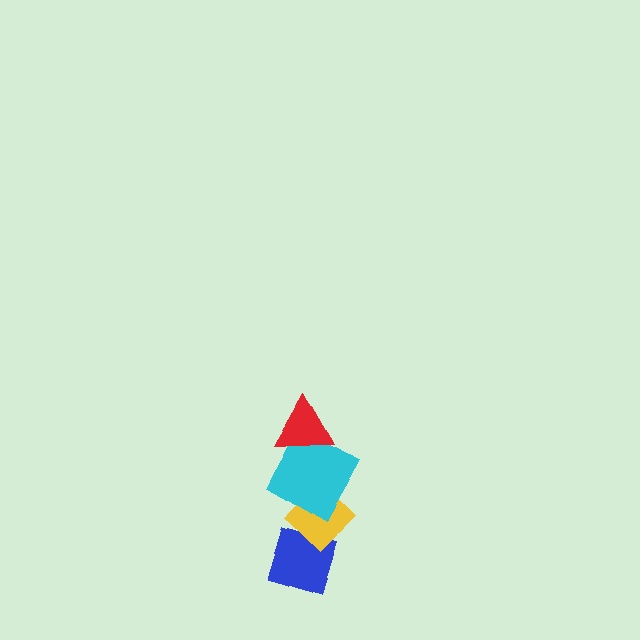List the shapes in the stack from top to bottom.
From top to bottom: the red triangle, the cyan square, the yellow diamond, the blue diamond.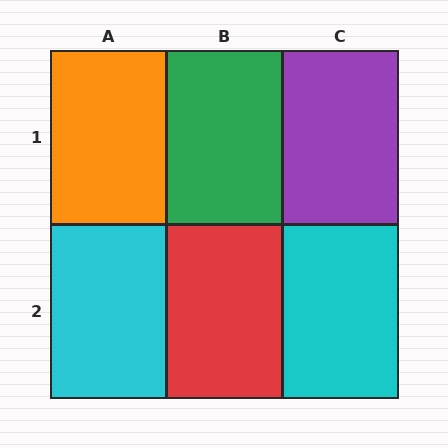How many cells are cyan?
2 cells are cyan.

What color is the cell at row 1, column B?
Green.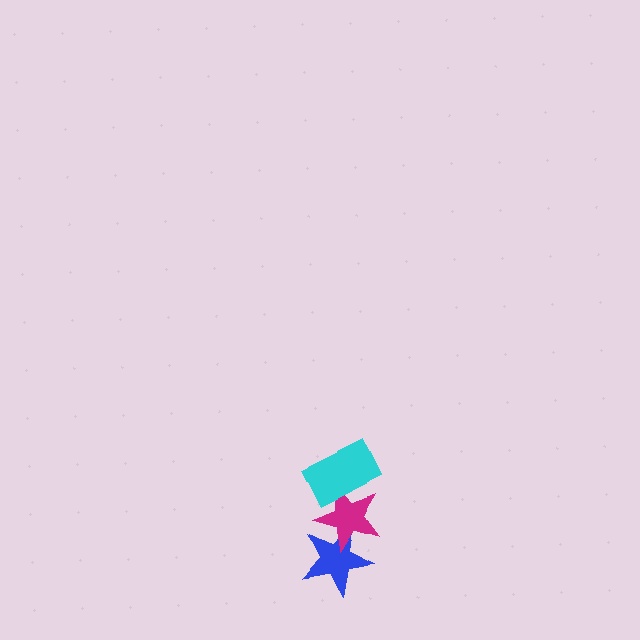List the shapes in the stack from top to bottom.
From top to bottom: the cyan rectangle, the magenta star, the blue star.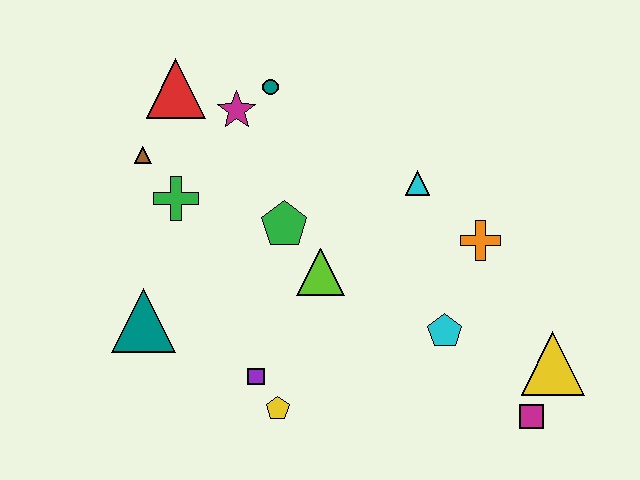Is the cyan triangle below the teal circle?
Yes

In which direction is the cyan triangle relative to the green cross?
The cyan triangle is to the right of the green cross.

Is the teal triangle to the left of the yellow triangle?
Yes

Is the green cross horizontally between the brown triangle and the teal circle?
Yes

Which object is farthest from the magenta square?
The red triangle is farthest from the magenta square.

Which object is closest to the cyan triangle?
The orange cross is closest to the cyan triangle.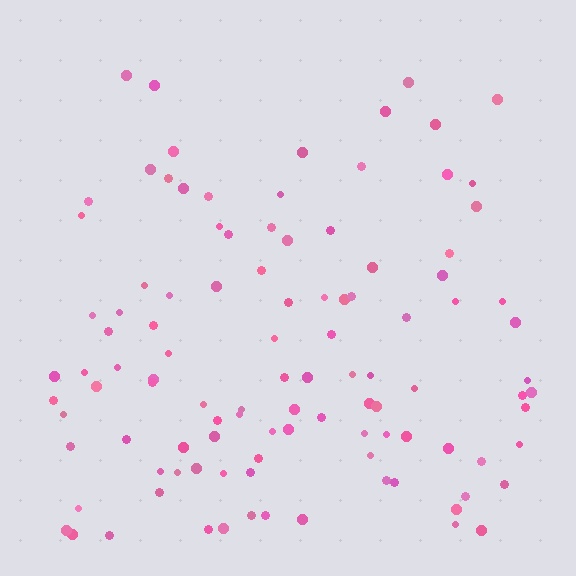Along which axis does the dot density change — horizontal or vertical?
Vertical.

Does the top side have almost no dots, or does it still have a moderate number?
Still a moderate number, just noticeably fewer than the bottom.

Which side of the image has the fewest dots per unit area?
The top.